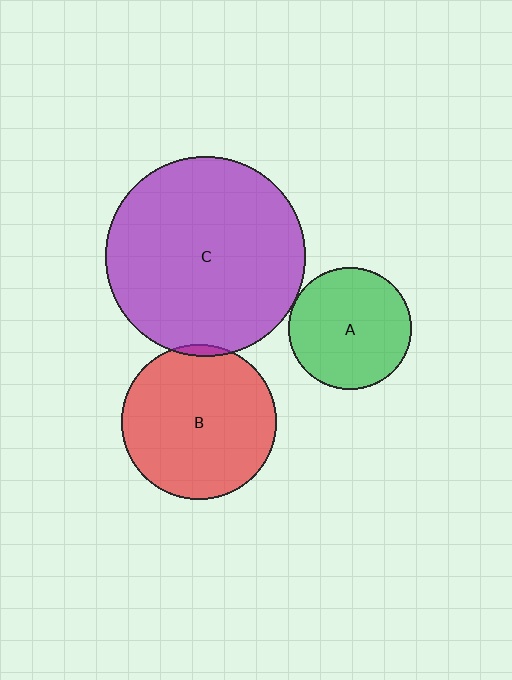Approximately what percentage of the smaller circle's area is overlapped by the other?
Approximately 5%.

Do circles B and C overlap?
Yes.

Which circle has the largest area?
Circle C (purple).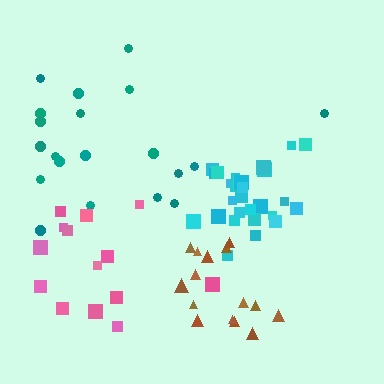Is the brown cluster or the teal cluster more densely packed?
Brown.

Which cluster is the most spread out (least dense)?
Pink.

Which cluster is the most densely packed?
Cyan.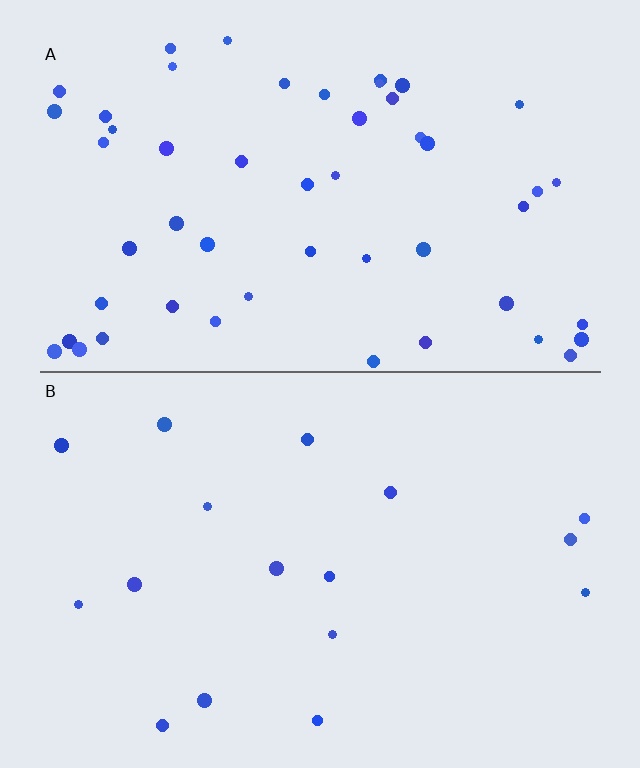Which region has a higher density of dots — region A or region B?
A (the top).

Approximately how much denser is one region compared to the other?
Approximately 3.1× — region A over region B.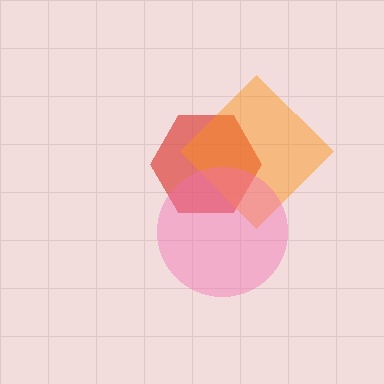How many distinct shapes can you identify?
There are 3 distinct shapes: a red hexagon, an orange diamond, a pink circle.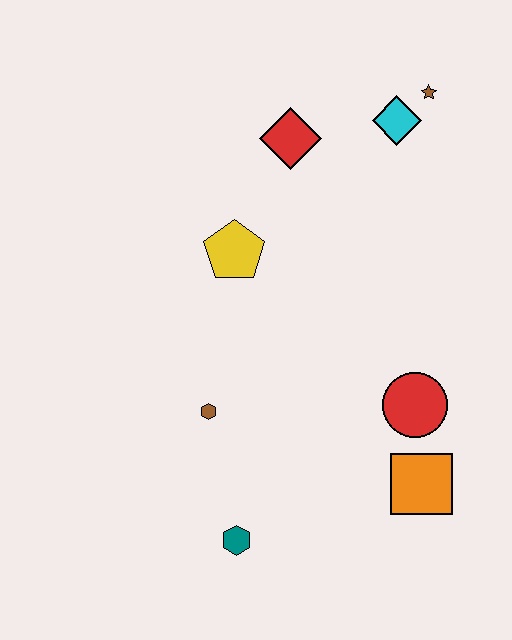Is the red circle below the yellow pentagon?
Yes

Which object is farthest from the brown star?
The teal hexagon is farthest from the brown star.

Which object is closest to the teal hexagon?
The brown hexagon is closest to the teal hexagon.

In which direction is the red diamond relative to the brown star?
The red diamond is to the left of the brown star.